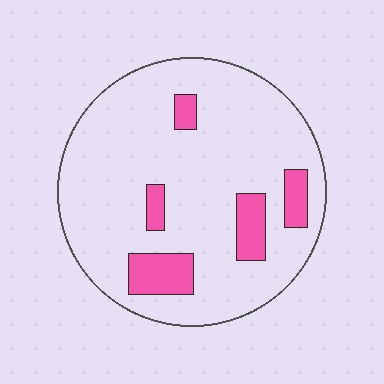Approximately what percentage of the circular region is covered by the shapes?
Approximately 15%.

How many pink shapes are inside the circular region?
5.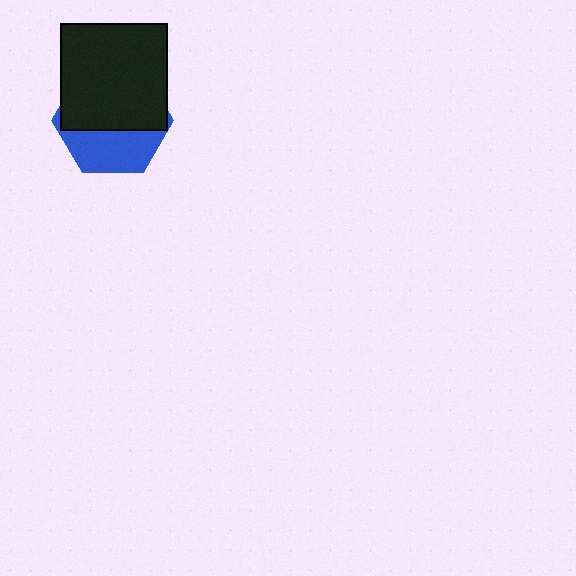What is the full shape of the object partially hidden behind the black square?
The partially hidden object is a blue hexagon.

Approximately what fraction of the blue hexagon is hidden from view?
Roughly 61% of the blue hexagon is hidden behind the black square.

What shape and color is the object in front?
The object in front is a black square.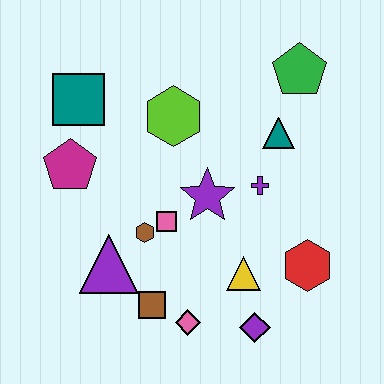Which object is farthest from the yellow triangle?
The teal square is farthest from the yellow triangle.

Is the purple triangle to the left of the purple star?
Yes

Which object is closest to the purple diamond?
The yellow triangle is closest to the purple diamond.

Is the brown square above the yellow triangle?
No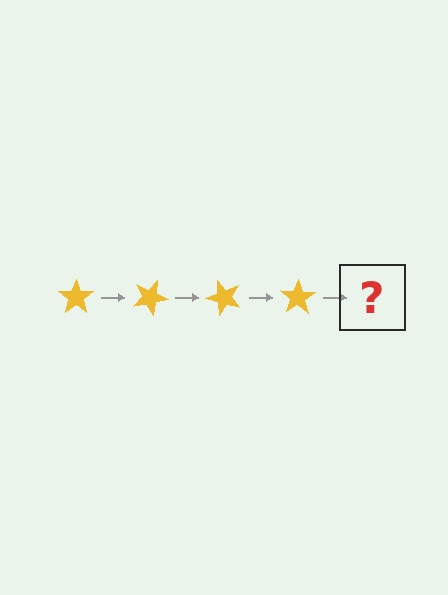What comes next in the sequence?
The next element should be a yellow star rotated 100 degrees.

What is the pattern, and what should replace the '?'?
The pattern is that the star rotates 25 degrees each step. The '?' should be a yellow star rotated 100 degrees.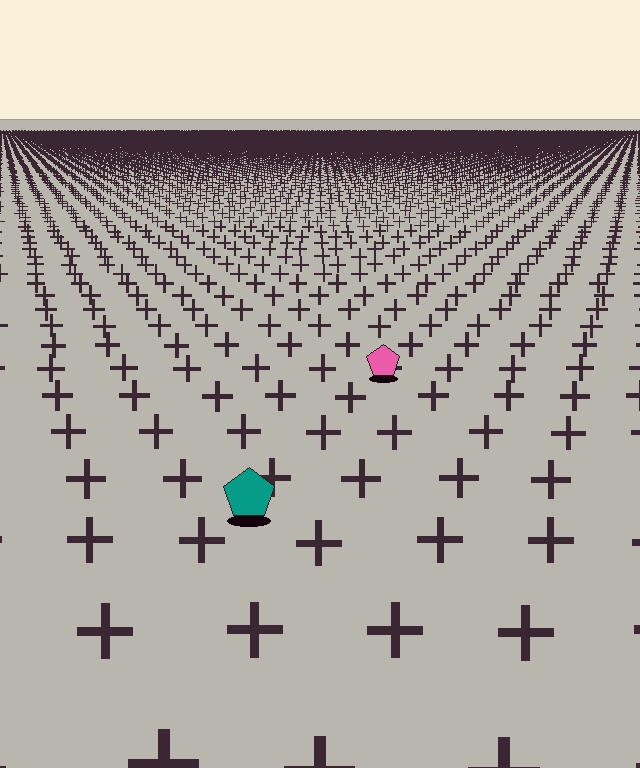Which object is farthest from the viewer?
The pink pentagon is farthest from the viewer. It appears smaller and the ground texture around it is denser.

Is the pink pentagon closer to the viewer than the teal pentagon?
No. The teal pentagon is closer — you can tell from the texture gradient: the ground texture is coarser near it.